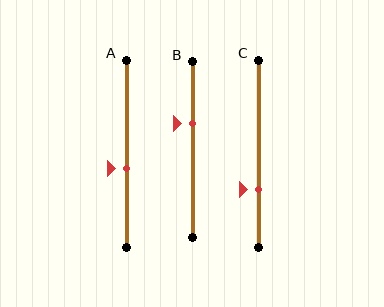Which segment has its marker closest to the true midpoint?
Segment A has its marker closest to the true midpoint.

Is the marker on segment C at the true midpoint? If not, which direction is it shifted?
No, the marker on segment C is shifted downward by about 19% of the segment length.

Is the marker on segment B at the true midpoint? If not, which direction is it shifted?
No, the marker on segment B is shifted upward by about 15% of the segment length.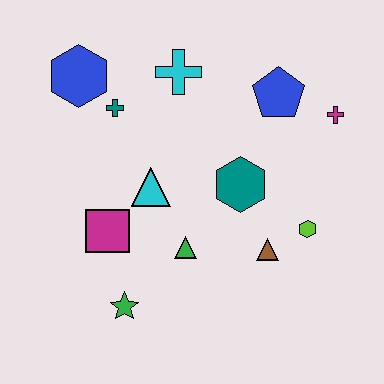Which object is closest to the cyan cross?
The teal cross is closest to the cyan cross.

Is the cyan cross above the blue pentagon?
Yes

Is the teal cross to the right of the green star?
No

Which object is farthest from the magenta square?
The magenta cross is farthest from the magenta square.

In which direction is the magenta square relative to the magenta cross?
The magenta square is to the left of the magenta cross.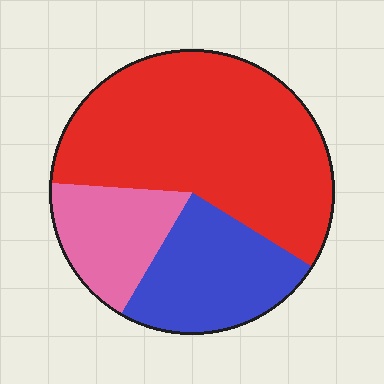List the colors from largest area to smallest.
From largest to smallest: red, blue, pink.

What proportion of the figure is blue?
Blue takes up about one quarter (1/4) of the figure.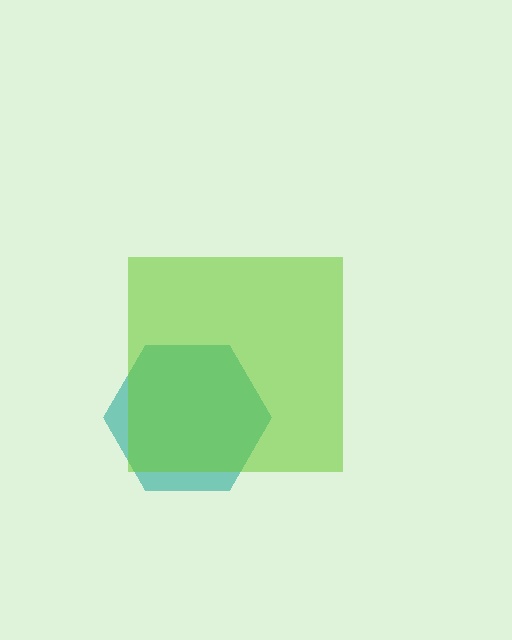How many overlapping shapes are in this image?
There are 2 overlapping shapes in the image.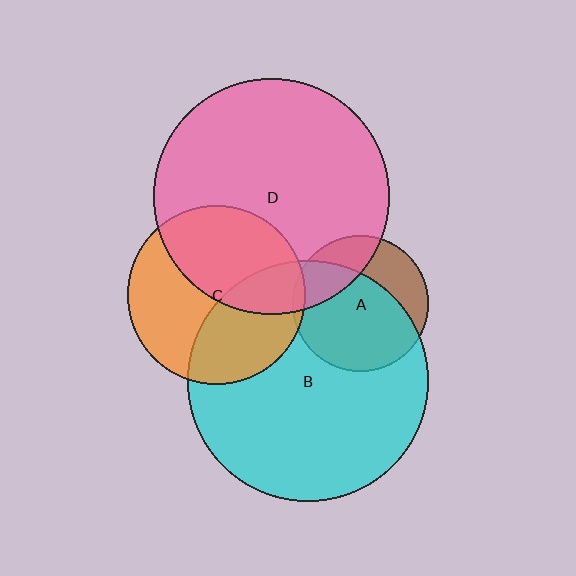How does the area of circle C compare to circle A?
Approximately 1.7 times.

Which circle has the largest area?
Circle B (cyan).